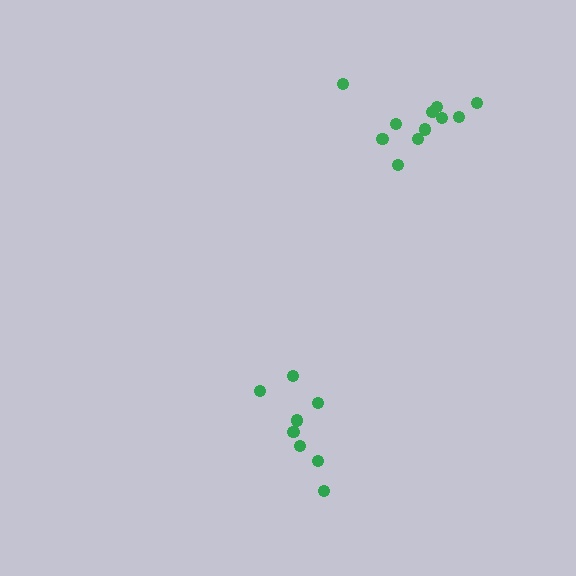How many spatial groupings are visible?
There are 2 spatial groupings.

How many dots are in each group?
Group 1: 8 dots, Group 2: 11 dots (19 total).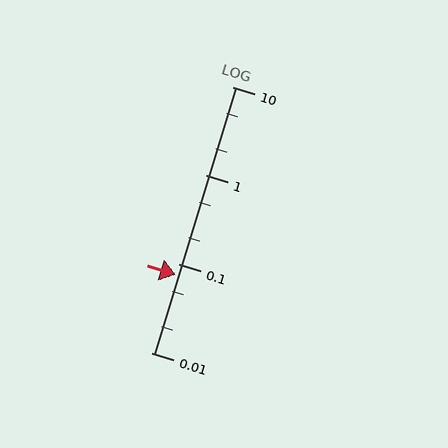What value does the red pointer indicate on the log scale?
The pointer indicates approximately 0.075.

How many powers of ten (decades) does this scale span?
The scale spans 3 decades, from 0.01 to 10.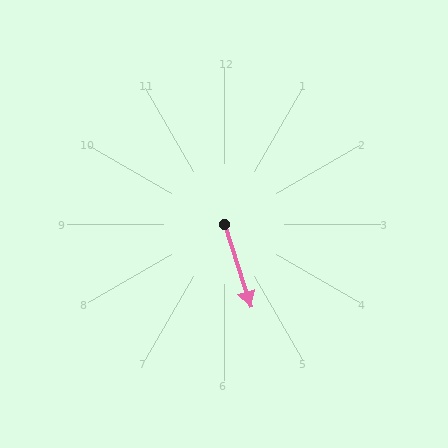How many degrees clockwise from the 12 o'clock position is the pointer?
Approximately 162 degrees.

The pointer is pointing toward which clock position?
Roughly 5 o'clock.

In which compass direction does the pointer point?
South.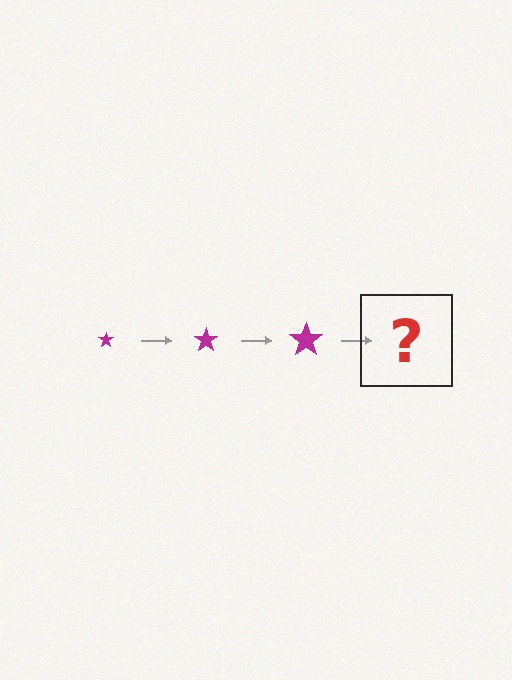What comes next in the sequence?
The next element should be a magenta star, larger than the previous one.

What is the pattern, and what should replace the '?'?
The pattern is that the star gets progressively larger each step. The '?' should be a magenta star, larger than the previous one.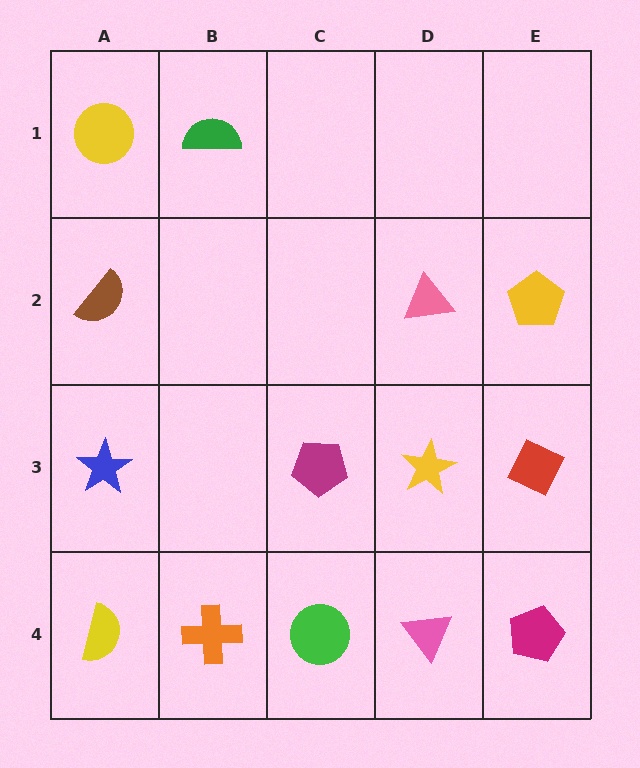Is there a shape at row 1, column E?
No, that cell is empty.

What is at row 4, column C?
A green circle.